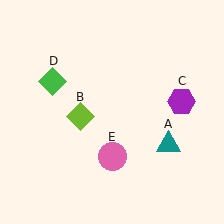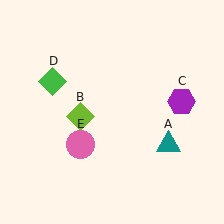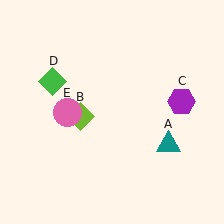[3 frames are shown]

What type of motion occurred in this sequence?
The pink circle (object E) rotated clockwise around the center of the scene.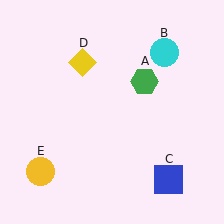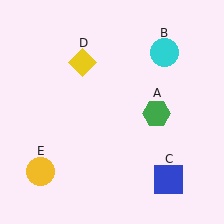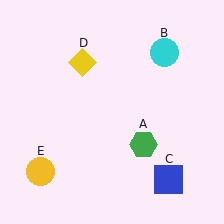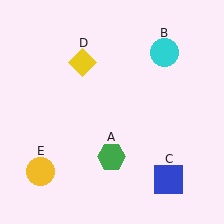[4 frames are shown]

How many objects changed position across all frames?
1 object changed position: green hexagon (object A).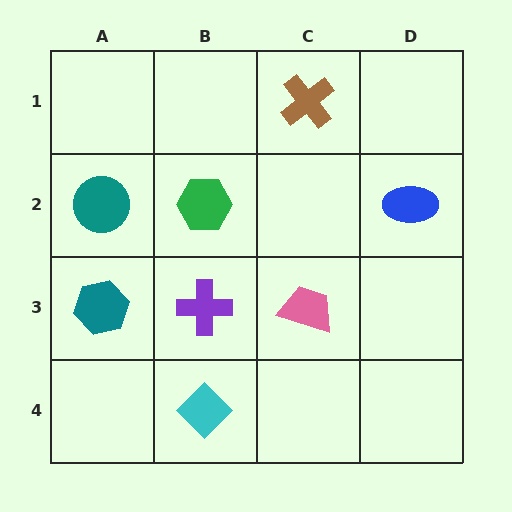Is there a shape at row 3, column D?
No, that cell is empty.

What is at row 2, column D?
A blue ellipse.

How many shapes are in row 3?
3 shapes.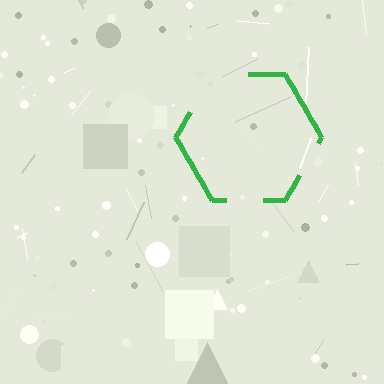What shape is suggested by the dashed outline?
The dashed outline suggests a hexagon.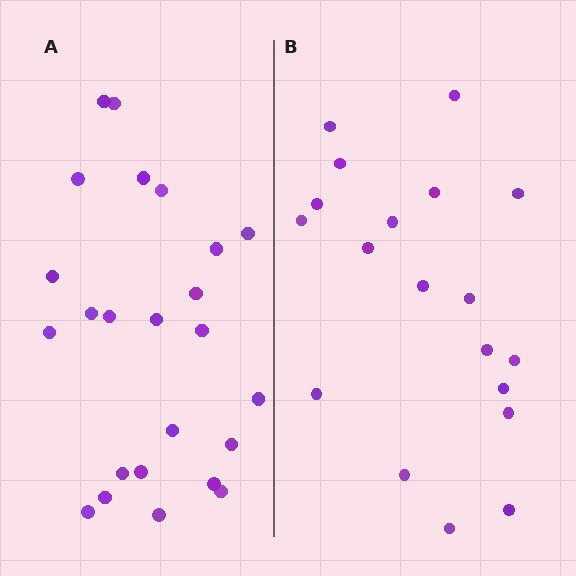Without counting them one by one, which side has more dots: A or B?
Region A (the left region) has more dots.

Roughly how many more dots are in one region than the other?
Region A has about 5 more dots than region B.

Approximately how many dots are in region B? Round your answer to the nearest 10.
About 20 dots. (The exact count is 19, which rounds to 20.)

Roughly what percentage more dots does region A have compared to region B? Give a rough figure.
About 25% more.